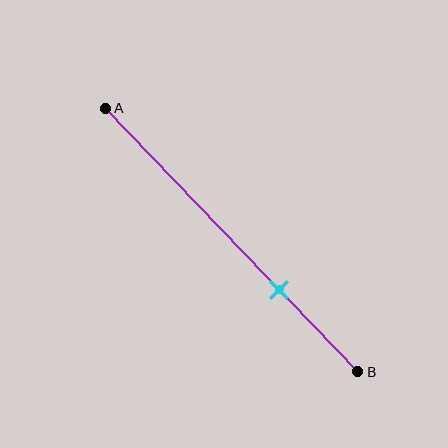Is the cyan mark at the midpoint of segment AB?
No, the mark is at about 70% from A, not at the 50% midpoint.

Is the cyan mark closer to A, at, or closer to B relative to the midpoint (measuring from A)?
The cyan mark is closer to point B than the midpoint of segment AB.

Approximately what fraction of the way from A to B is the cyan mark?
The cyan mark is approximately 70% of the way from A to B.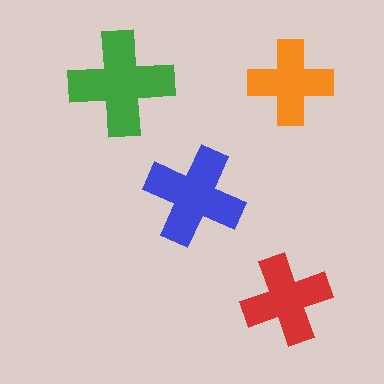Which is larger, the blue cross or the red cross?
The blue one.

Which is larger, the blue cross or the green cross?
The green one.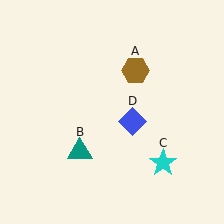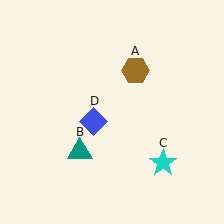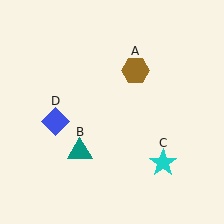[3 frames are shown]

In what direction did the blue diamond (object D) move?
The blue diamond (object D) moved left.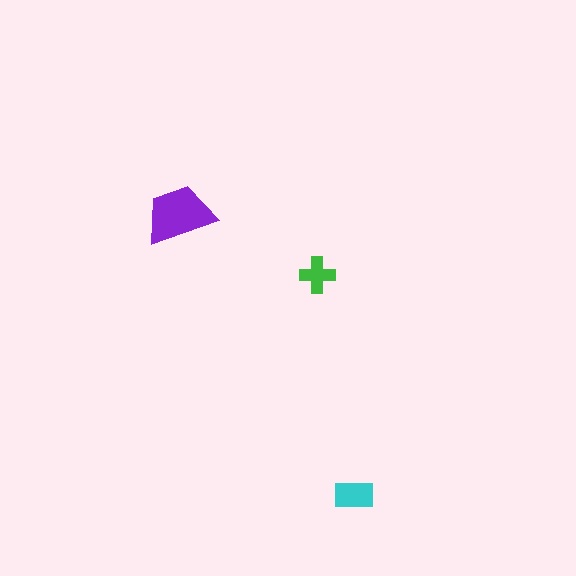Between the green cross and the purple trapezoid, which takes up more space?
The purple trapezoid.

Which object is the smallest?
The green cross.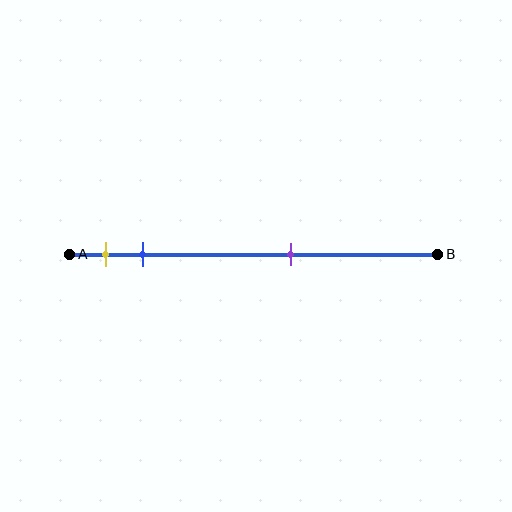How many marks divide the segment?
There are 3 marks dividing the segment.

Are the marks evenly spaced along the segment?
No, the marks are not evenly spaced.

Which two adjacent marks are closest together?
The yellow and blue marks are the closest adjacent pair.